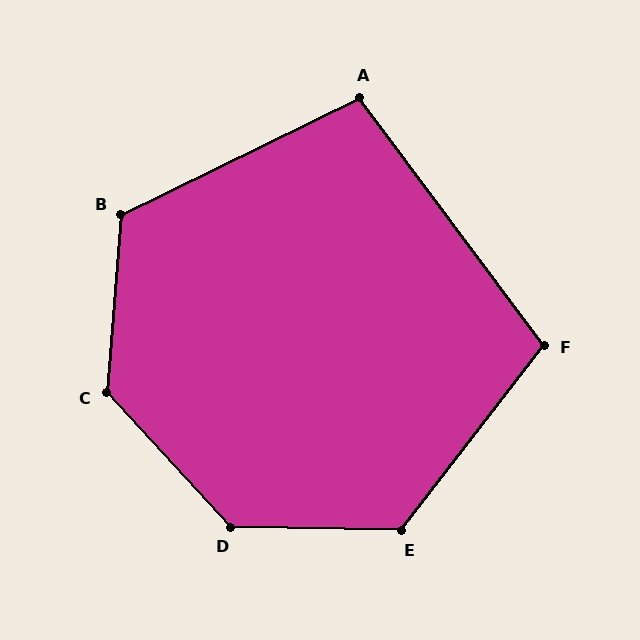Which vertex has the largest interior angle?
D, at approximately 134 degrees.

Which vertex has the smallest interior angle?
A, at approximately 101 degrees.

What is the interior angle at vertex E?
Approximately 127 degrees (obtuse).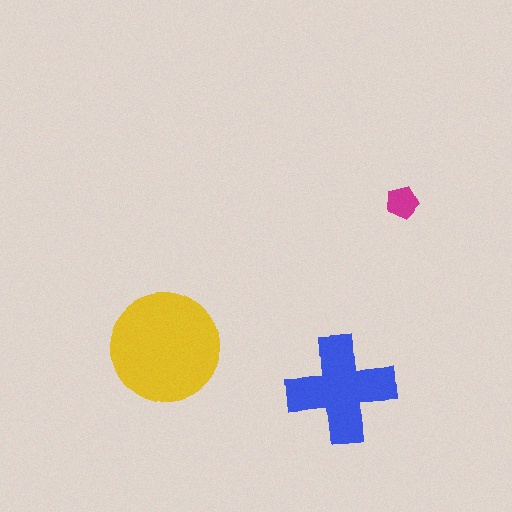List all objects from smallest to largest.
The magenta pentagon, the blue cross, the yellow circle.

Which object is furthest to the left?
The yellow circle is leftmost.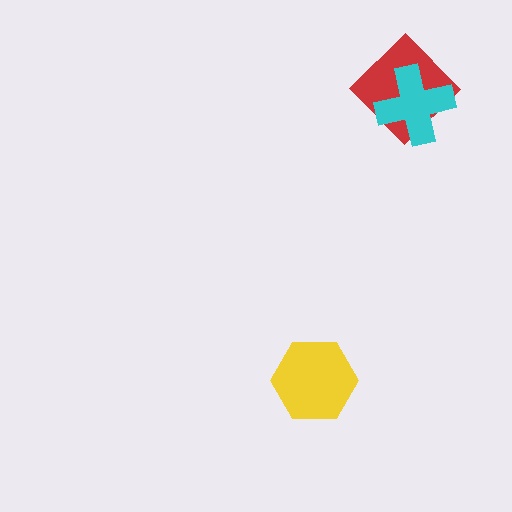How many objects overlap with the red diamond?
1 object overlaps with the red diamond.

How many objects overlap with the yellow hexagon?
0 objects overlap with the yellow hexagon.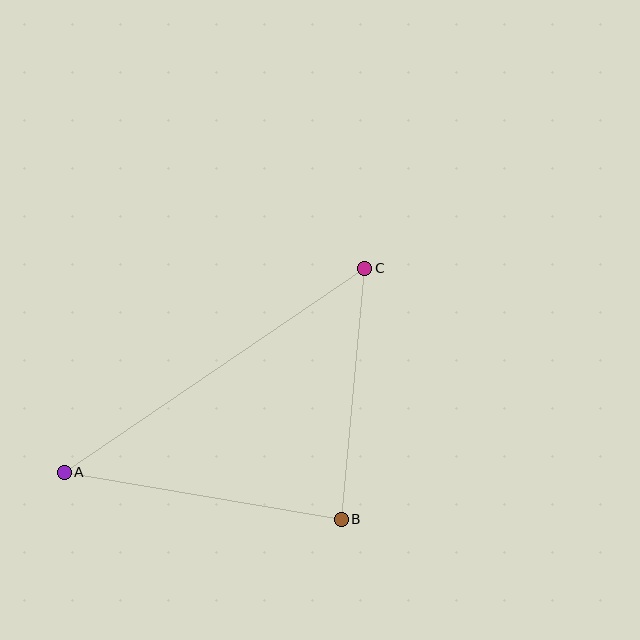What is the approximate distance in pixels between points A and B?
The distance between A and B is approximately 281 pixels.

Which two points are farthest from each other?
Points A and C are farthest from each other.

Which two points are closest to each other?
Points B and C are closest to each other.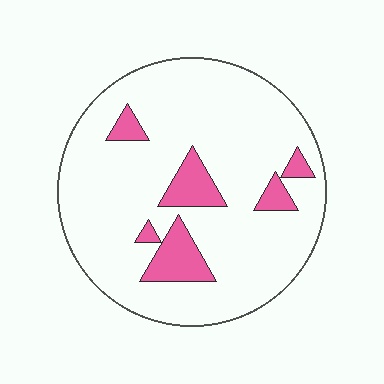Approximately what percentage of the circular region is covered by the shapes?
Approximately 15%.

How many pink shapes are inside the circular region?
6.